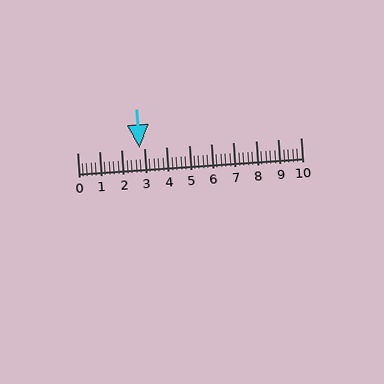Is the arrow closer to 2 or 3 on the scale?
The arrow is closer to 3.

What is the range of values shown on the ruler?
The ruler shows values from 0 to 10.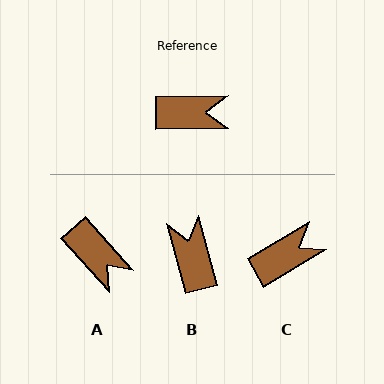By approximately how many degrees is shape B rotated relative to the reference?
Approximately 104 degrees counter-clockwise.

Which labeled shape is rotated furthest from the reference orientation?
B, about 104 degrees away.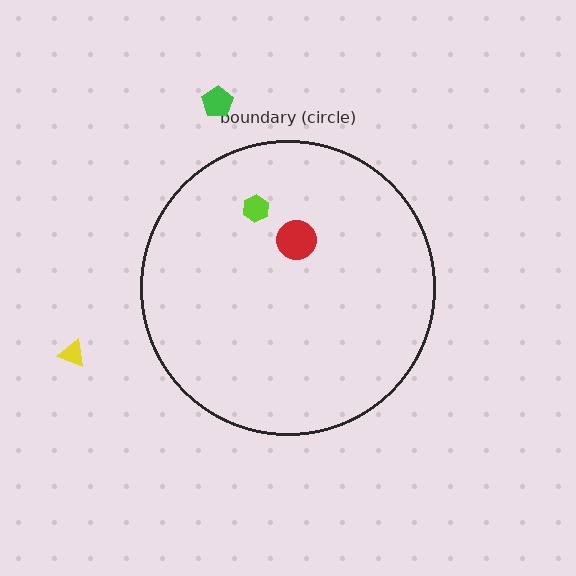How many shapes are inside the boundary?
2 inside, 2 outside.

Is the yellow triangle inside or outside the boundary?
Outside.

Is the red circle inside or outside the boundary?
Inside.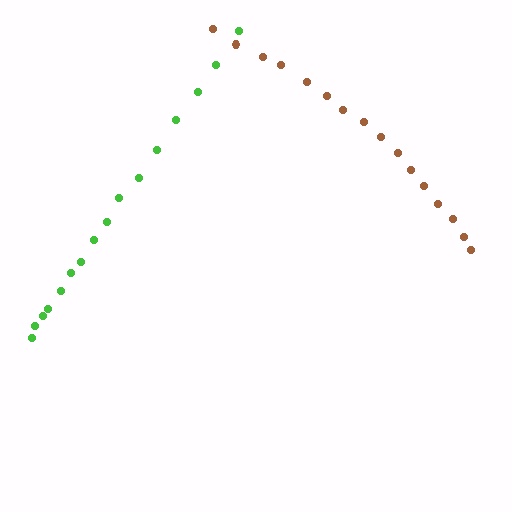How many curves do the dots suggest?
There are 2 distinct paths.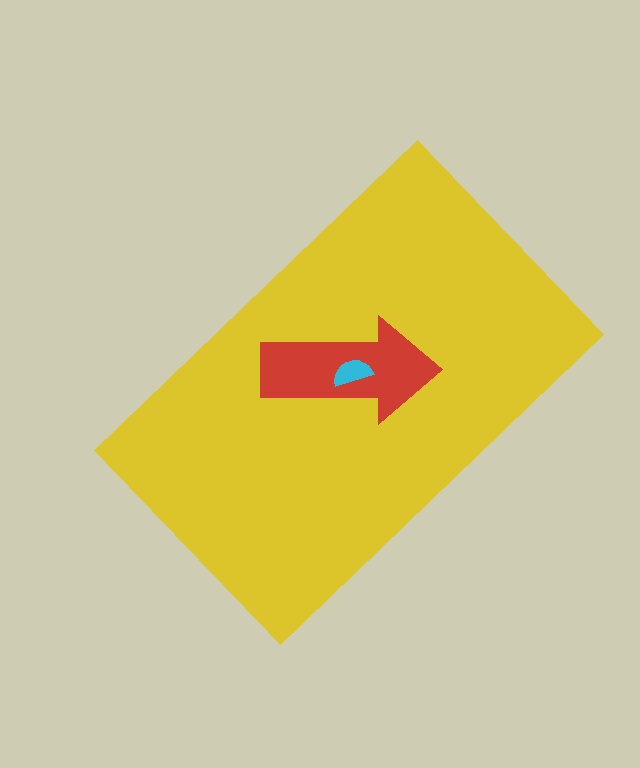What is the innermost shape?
The cyan semicircle.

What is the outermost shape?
The yellow rectangle.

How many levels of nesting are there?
3.